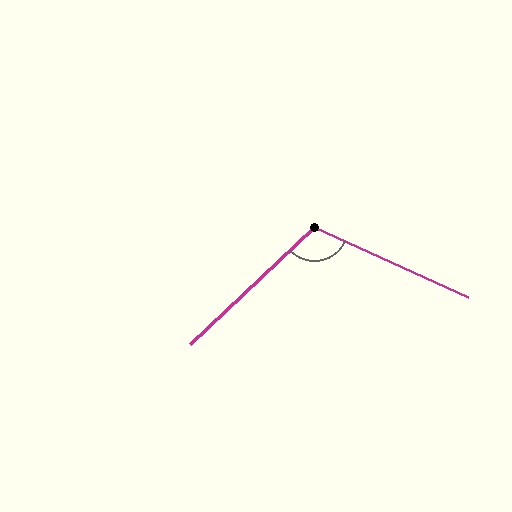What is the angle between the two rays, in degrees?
Approximately 112 degrees.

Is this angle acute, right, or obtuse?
It is obtuse.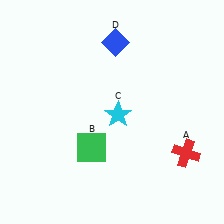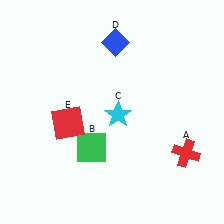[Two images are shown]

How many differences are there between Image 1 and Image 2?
There is 1 difference between the two images.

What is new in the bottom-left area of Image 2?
A red square (E) was added in the bottom-left area of Image 2.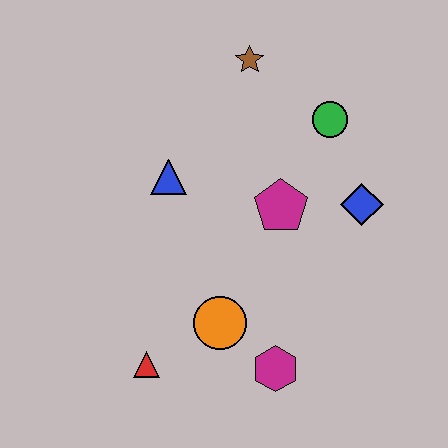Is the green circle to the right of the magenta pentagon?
Yes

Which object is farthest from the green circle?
The red triangle is farthest from the green circle.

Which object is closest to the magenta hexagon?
The orange circle is closest to the magenta hexagon.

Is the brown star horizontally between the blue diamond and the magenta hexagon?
No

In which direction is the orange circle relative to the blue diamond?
The orange circle is to the left of the blue diamond.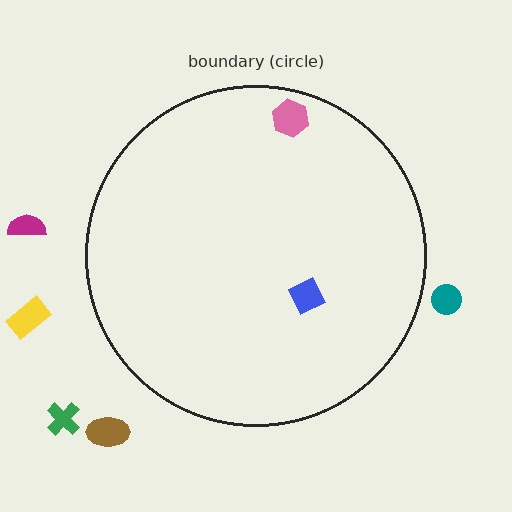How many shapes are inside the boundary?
2 inside, 5 outside.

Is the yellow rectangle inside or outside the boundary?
Outside.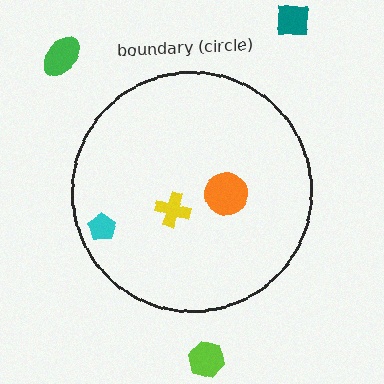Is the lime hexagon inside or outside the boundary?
Outside.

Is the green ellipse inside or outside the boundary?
Outside.